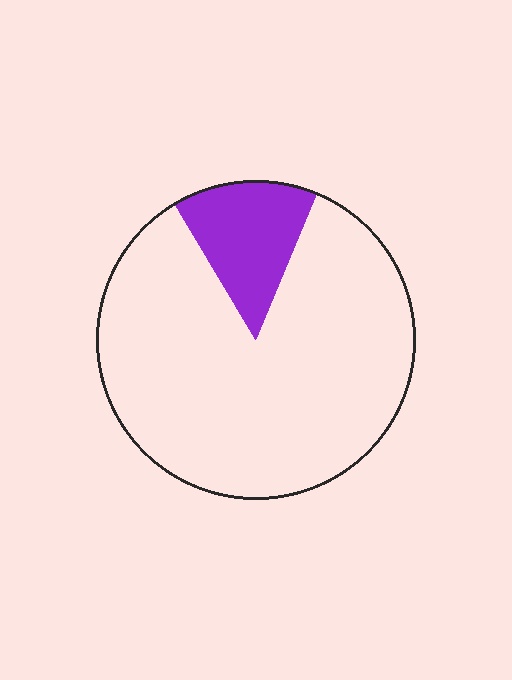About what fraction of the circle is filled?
About one sixth (1/6).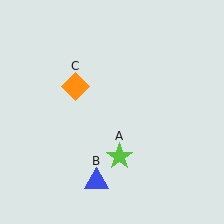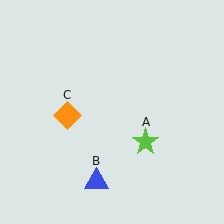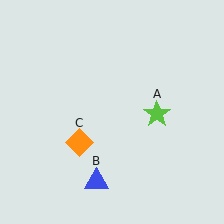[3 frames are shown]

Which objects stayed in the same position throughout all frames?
Blue triangle (object B) remained stationary.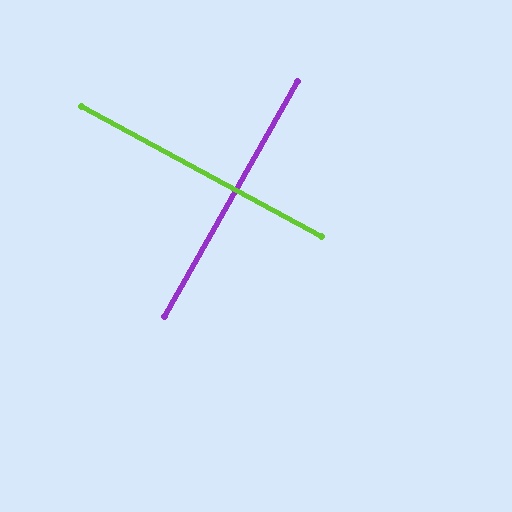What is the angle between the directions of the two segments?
Approximately 89 degrees.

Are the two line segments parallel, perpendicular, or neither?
Perpendicular — they meet at approximately 89°.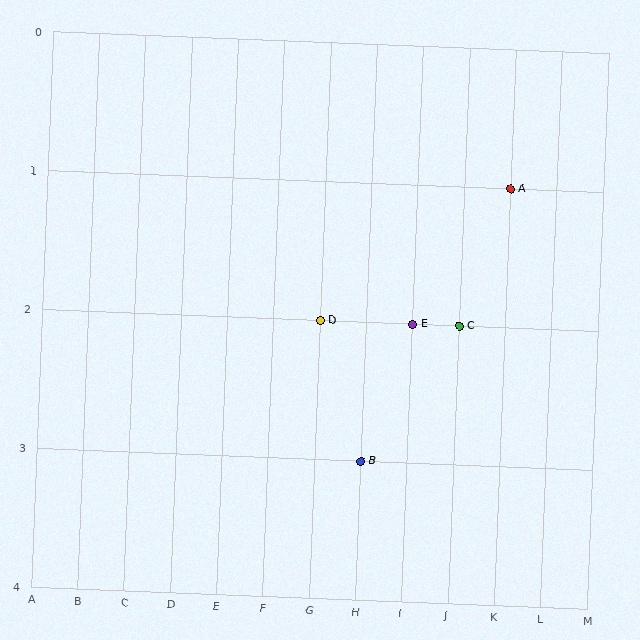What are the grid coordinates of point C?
Point C is at grid coordinates (J, 2).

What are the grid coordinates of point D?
Point D is at grid coordinates (G, 2).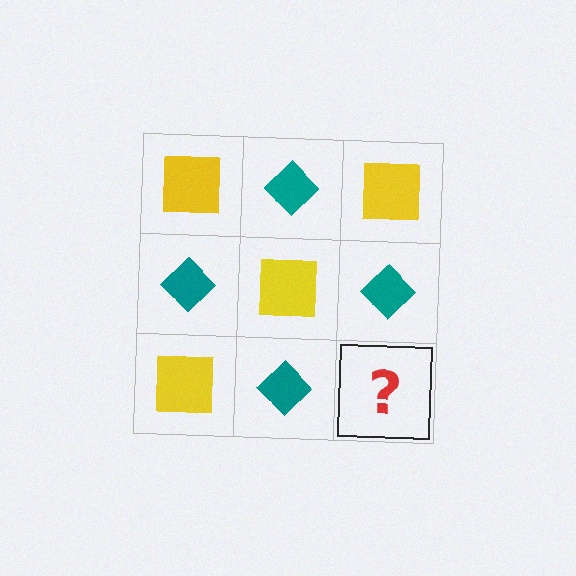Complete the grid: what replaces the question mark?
The question mark should be replaced with a yellow square.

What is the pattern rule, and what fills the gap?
The rule is that it alternates yellow square and teal diamond in a checkerboard pattern. The gap should be filled with a yellow square.